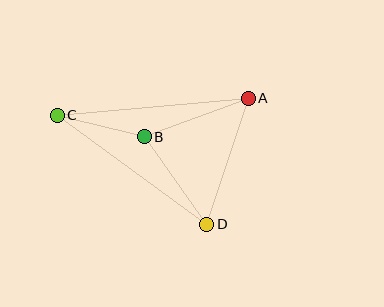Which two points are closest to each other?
Points B and C are closest to each other.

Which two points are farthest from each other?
Points A and C are farthest from each other.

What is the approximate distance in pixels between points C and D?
The distance between C and D is approximately 185 pixels.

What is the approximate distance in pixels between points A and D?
The distance between A and D is approximately 132 pixels.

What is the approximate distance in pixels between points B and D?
The distance between B and D is approximately 107 pixels.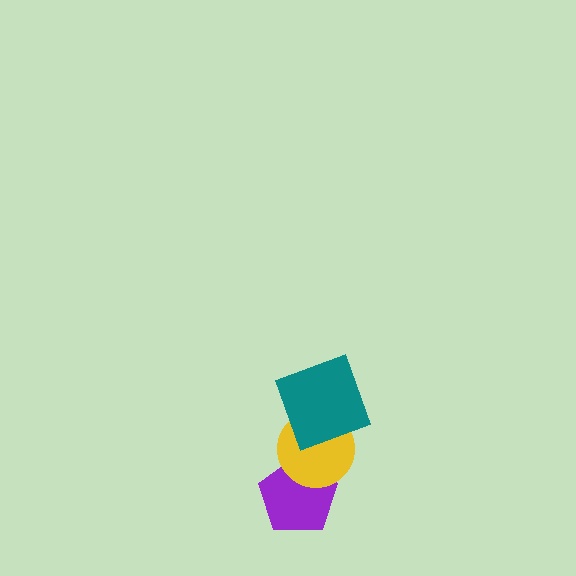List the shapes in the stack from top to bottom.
From top to bottom: the teal square, the yellow circle, the purple pentagon.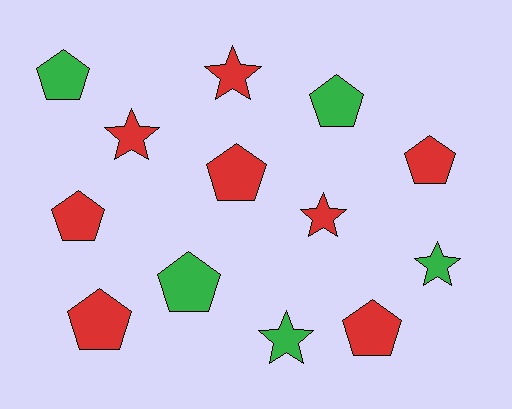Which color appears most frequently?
Red, with 8 objects.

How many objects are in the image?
There are 13 objects.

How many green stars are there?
There are 2 green stars.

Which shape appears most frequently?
Pentagon, with 8 objects.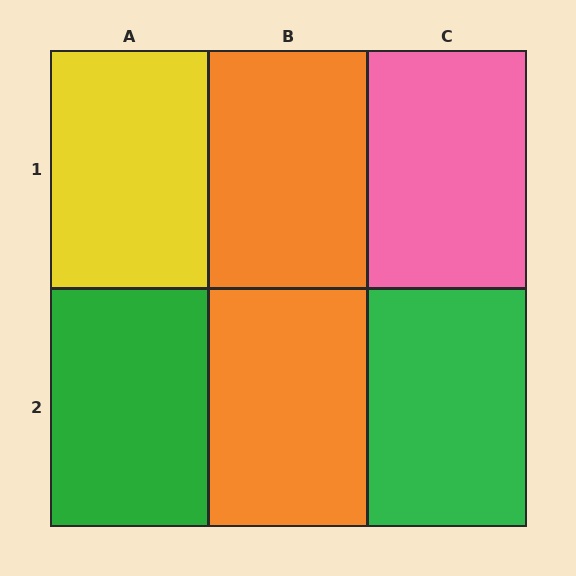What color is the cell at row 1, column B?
Orange.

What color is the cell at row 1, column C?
Pink.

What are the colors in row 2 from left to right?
Green, orange, green.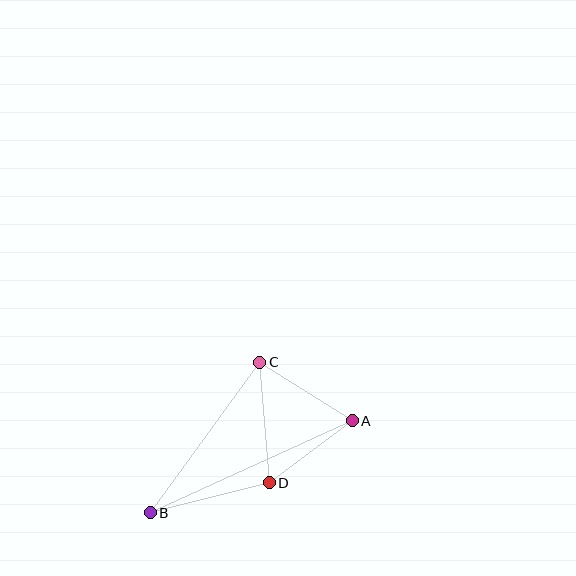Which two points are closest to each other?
Points A and D are closest to each other.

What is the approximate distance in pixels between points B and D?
The distance between B and D is approximately 123 pixels.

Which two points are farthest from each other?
Points A and B are farthest from each other.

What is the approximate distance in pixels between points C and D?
The distance between C and D is approximately 121 pixels.